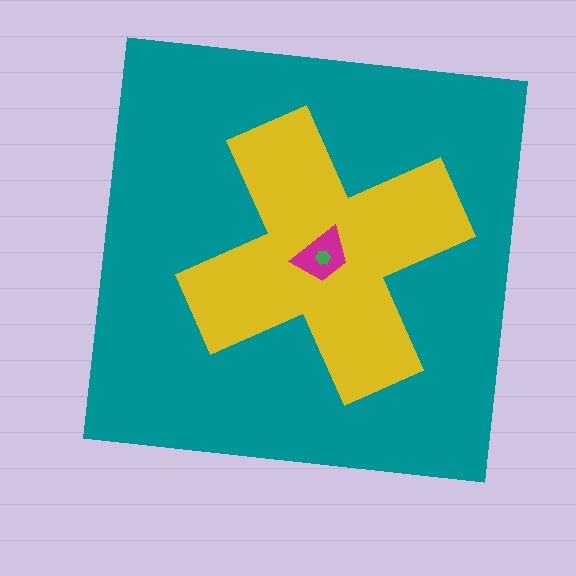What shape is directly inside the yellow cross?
The magenta trapezoid.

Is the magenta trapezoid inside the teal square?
Yes.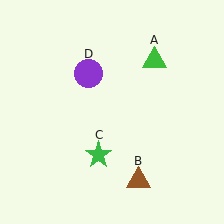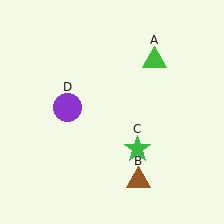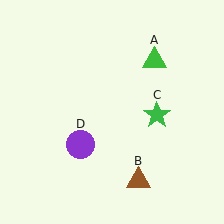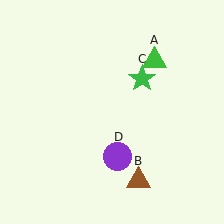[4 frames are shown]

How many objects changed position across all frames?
2 objects changed position: green star (object C), purple circle (object D).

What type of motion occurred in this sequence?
The green star (object C), purple circle (object D) rotated counterclockwise around the center of the scene.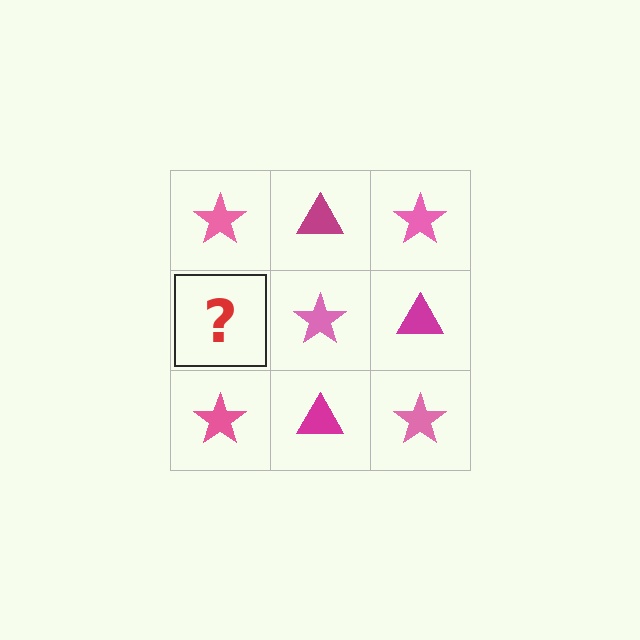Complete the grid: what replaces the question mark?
The question mark should be replaced with a magenta triangle.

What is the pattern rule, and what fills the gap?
The rule is that it alternates pink star and magenta triangle in a checkerboard pattern. The gap should be filled with a magenta triangle.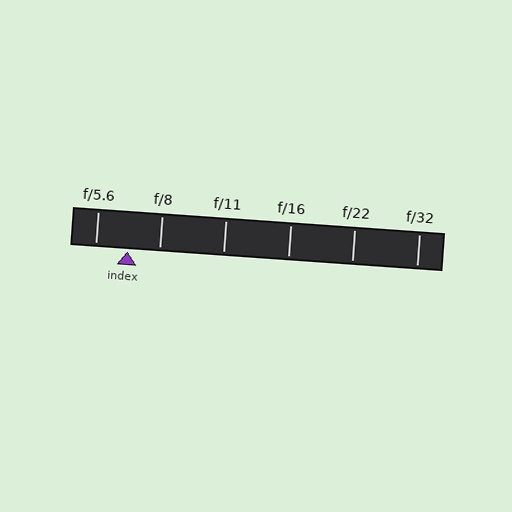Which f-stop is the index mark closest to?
The index mark is closest to f/8.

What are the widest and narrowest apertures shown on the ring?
The widest aperture shown is f/5.6 and the narrowest is f/32.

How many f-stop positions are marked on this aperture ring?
There are 6 f-stop positions marked.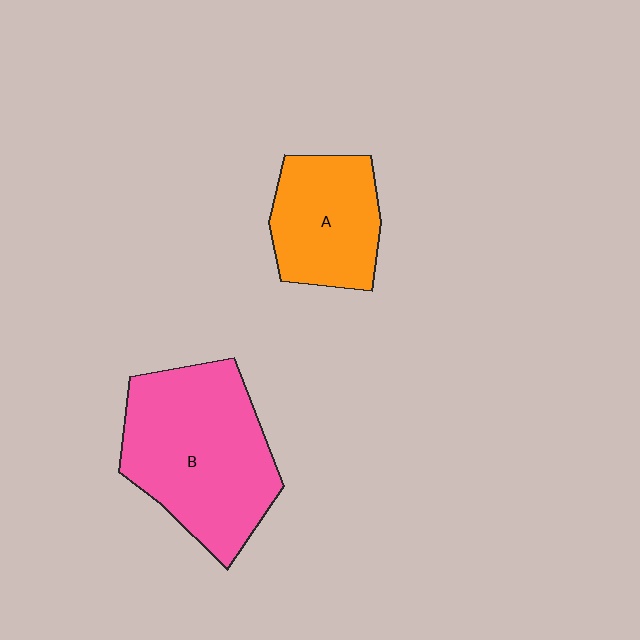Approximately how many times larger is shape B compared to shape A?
Approximately 1.7 times.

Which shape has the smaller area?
Shape A (orange).